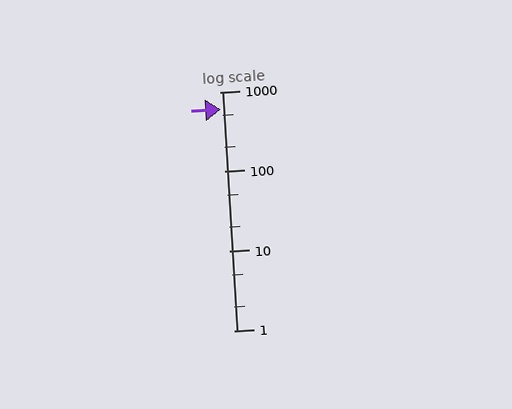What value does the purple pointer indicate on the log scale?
The pointer indicates approximately 600.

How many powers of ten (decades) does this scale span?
The scale spans 3 decades, from 1 to 1000.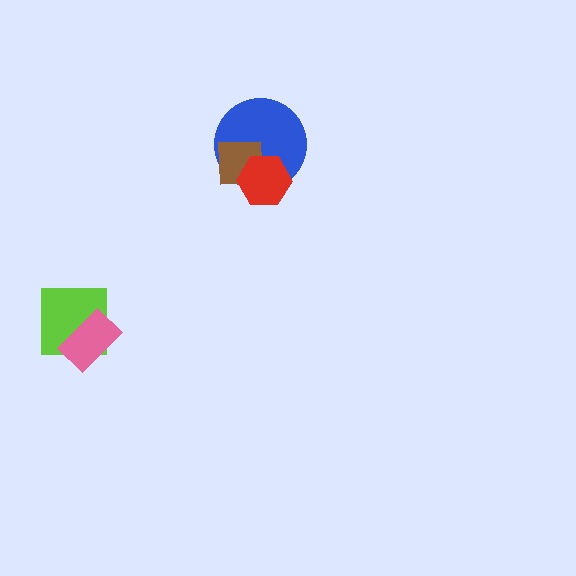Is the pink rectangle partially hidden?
No, no other shape covers it.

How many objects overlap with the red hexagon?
2 objects overlap with the red hexagon.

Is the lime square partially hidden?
Yes, it is partially covered by another shape.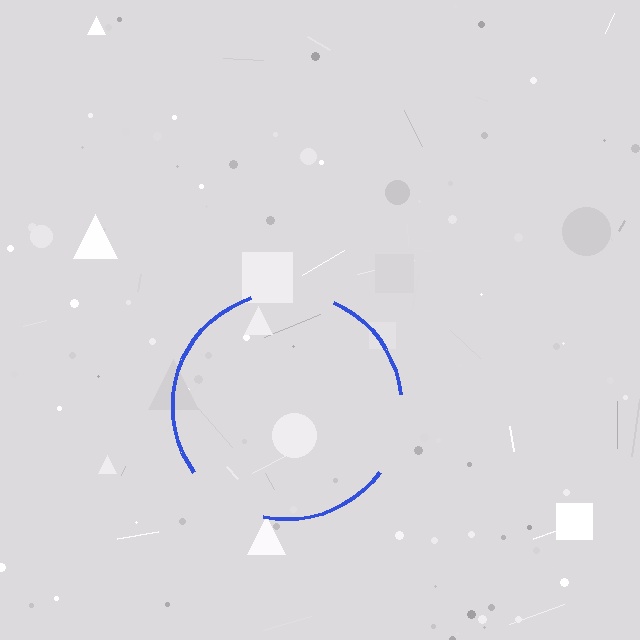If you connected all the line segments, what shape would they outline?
They would outline a circle.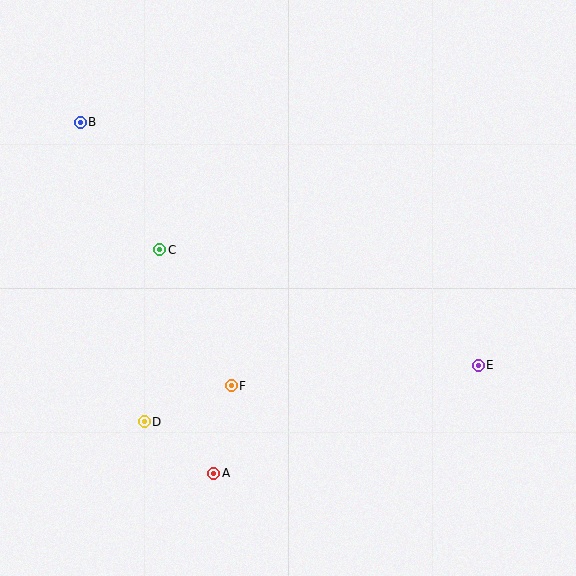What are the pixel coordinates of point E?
Point E is at (478, 365).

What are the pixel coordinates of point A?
Point A is at (214, 473).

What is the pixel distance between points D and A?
The distance between D and A is 87 pixels.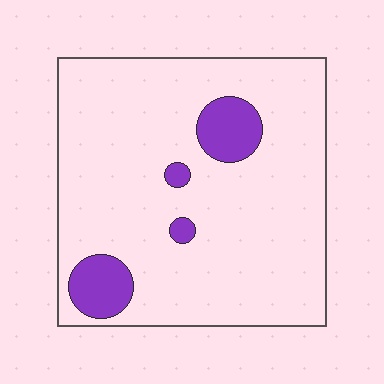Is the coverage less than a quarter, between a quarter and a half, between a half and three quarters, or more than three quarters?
Less than a quarter.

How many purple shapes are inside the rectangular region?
4.